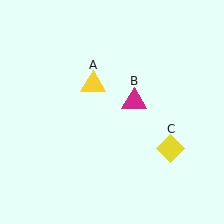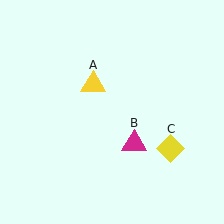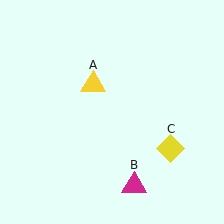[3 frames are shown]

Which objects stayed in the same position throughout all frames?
Yellow triangle (object A) and yellow diamond (object C) remained stationary.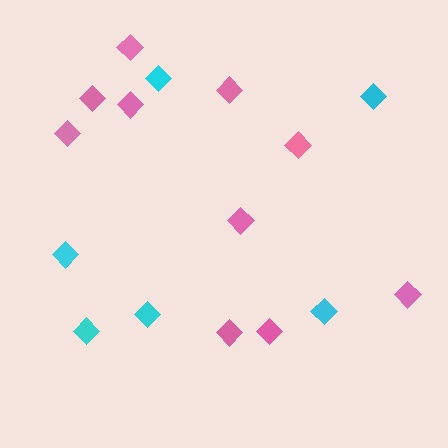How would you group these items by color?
There are 2 groups: one group of pink diamonds (10) and one group of cyan diamonds (6).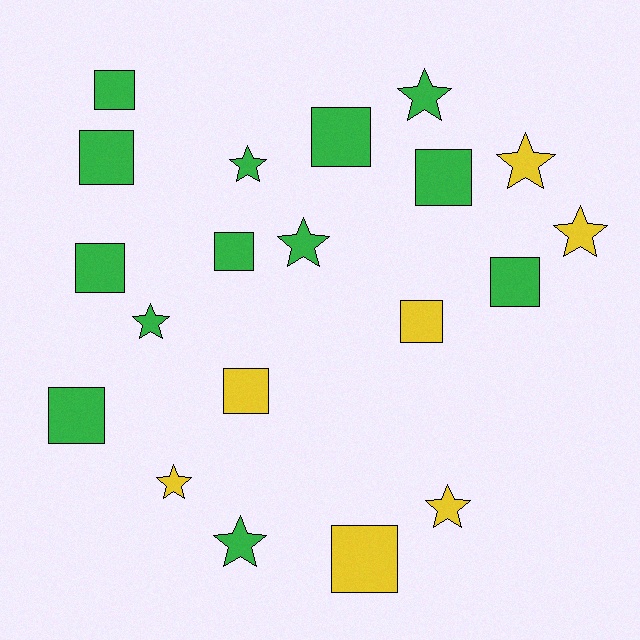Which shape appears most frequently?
Square, with 11 objects.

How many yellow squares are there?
There are 3 yellow squares.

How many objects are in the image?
There are 20 objects.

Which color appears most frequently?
Green, with 13 objects.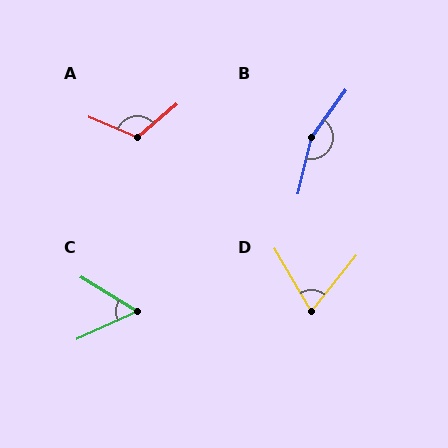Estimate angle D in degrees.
Approximately 68 degrees.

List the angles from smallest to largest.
C (56°), D (68°), A (117°), B (158°).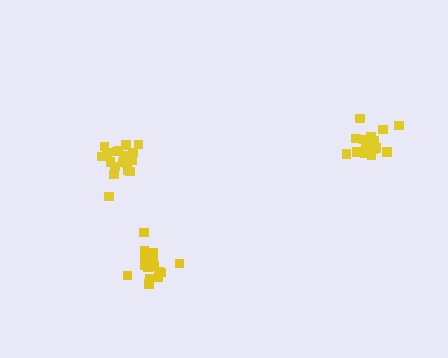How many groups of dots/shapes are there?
There are 3 groups.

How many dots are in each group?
Group 1: 18 dots, Group 2: 17 dots, Group 3: 18 dots (53 total).